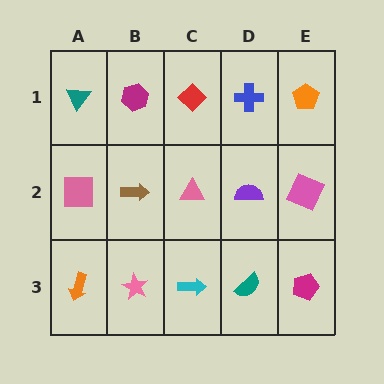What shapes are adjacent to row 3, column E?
A pink square (row 2, column E), a teal semicircle (row 3, column D).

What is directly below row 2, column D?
A teal semicircle.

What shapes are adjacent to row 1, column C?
A pink triangle (row 2, column C), a magenta hexagon (row 1, column B), a blue cross (row 1, column D).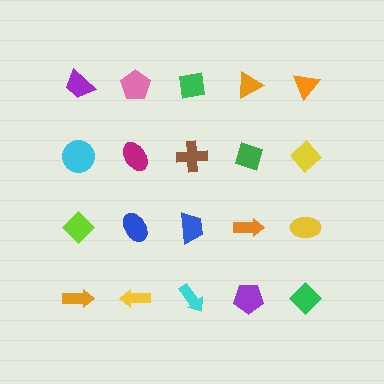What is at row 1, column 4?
An orange triangle.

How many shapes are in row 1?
5 shapes.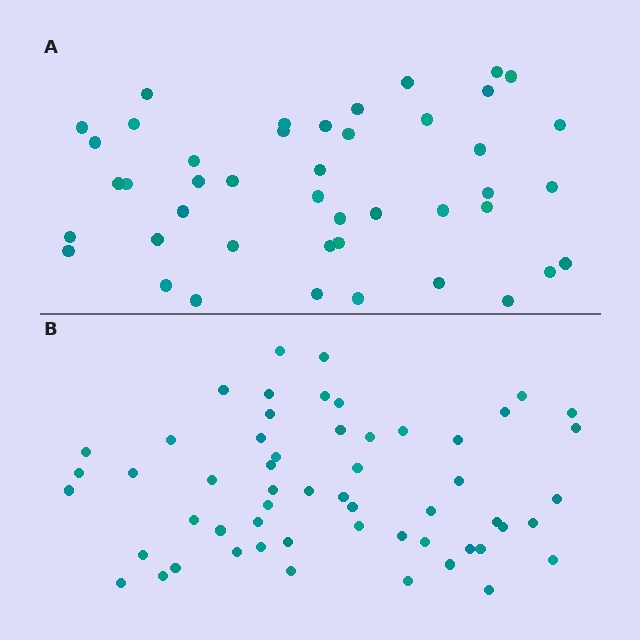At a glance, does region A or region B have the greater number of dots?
Region B (the bottom region) has more dots.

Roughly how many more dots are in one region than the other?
Region B has roughly 12 or so more dots than region A.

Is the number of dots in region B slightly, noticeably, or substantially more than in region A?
Region B has noticeably more, but not dramatically so. The ratio is roughly 1.3 to 1.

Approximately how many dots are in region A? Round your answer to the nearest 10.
About 40 dots. (The exact count is 44, which rounds to 40.)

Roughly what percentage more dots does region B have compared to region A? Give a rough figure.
About 25% more.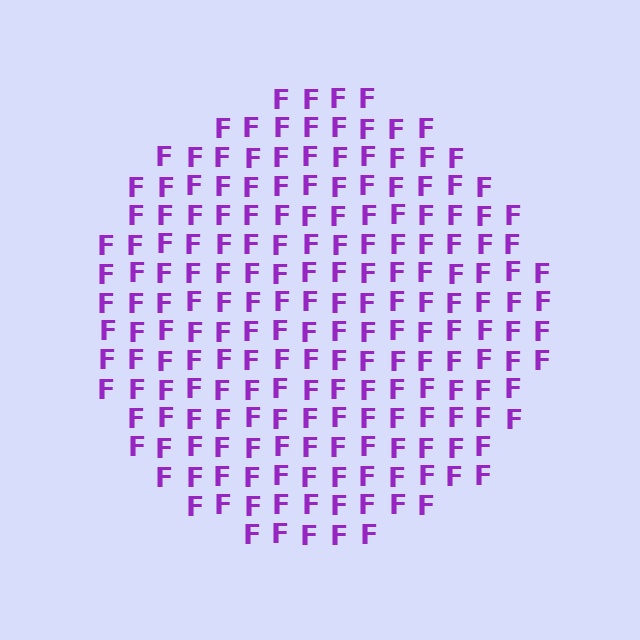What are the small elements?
The small elements are letter F's.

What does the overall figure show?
The overall figure shows a circle.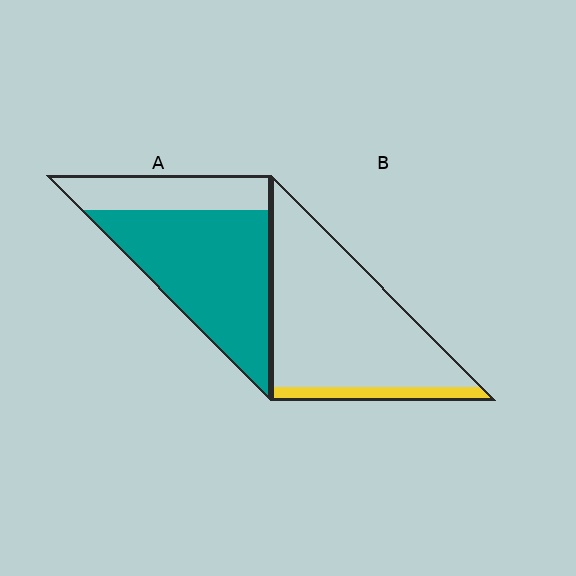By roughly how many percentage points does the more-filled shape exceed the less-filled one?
By roughly 60 percentage points (A over B).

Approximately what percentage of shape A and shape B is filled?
A is approximately 70% and B is approximately 10%.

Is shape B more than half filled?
No.